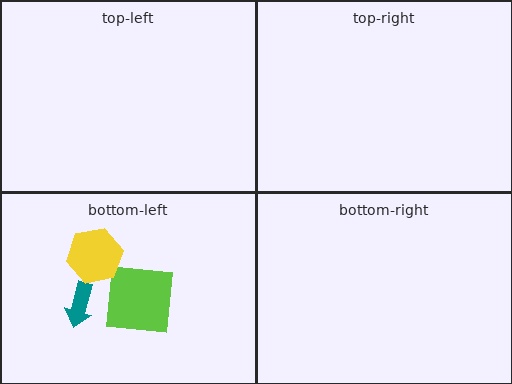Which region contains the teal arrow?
The bottom-left region.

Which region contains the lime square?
The bottom-left region.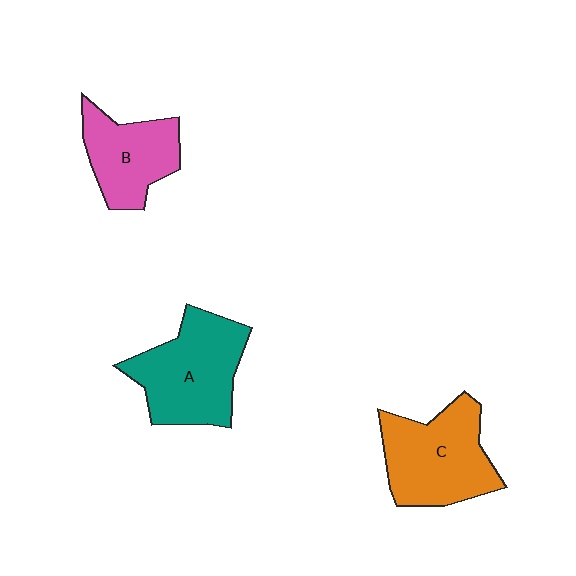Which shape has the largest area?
Shape A (teal).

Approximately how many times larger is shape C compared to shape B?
Approximately 1.3 times.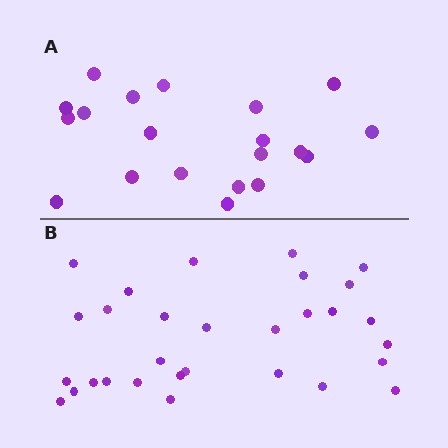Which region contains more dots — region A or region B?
Region B (the bottom region) has more dots.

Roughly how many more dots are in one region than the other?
Region B has roughly 10 or so more dots than region A.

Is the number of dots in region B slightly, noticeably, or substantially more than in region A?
Region B has substantially more. The ratio is roughly 1.5 to 1.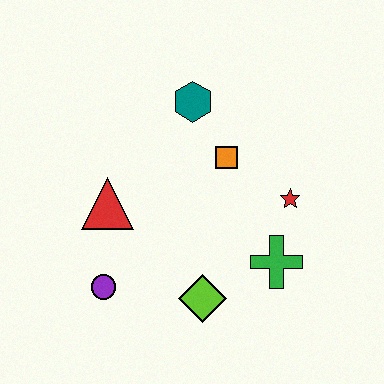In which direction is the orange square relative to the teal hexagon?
The orange square is below the teal hexagon.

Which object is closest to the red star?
The green cross is closest to the red star.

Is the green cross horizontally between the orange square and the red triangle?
No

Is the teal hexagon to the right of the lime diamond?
No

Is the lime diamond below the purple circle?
Yes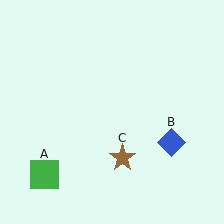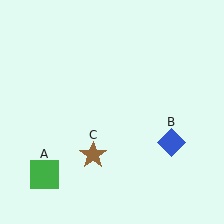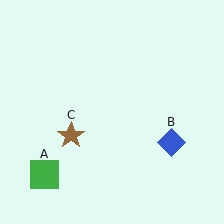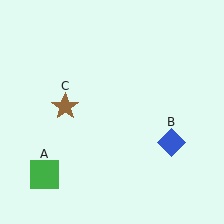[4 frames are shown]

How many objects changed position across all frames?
1 object changed position: brown star (object C).